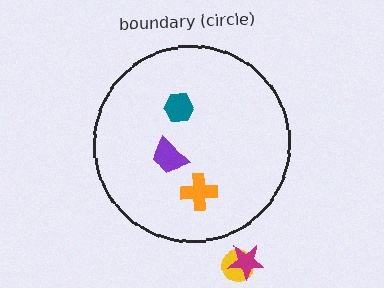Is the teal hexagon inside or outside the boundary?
Inside.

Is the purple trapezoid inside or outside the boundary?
Inside.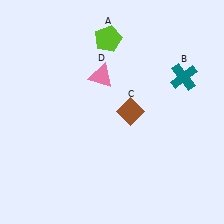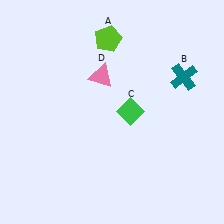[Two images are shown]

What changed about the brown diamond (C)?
In Image 1, C is brown. In Image 2, it changed to green.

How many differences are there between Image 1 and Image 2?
There is 1 difference between the two images.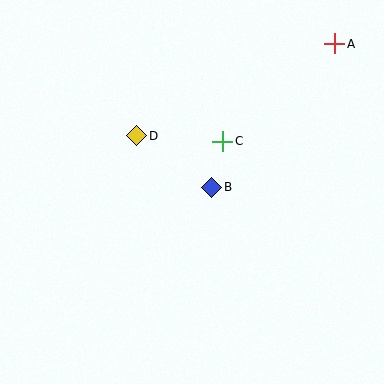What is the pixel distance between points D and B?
The distance between D and B is 91 pixels.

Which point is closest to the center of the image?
Point B at (212, 187) is closest to the center.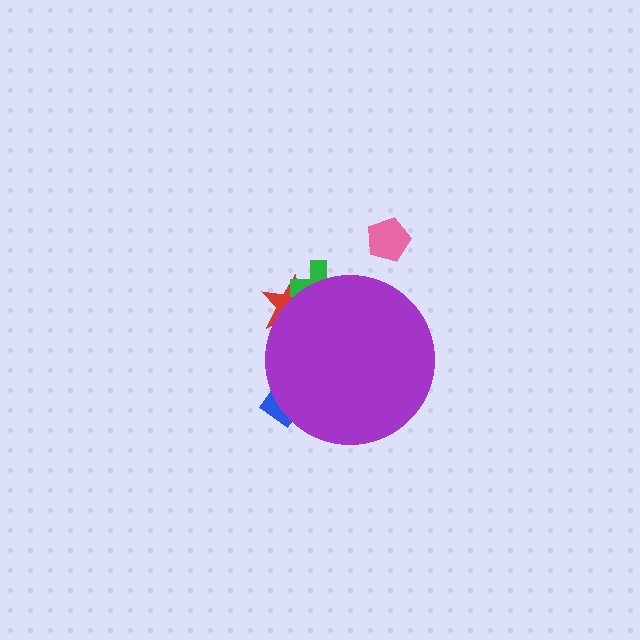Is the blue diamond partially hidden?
Yes, the blue diamond is partially hidden behind the purple circle.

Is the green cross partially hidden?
Yes, the green cross is partially hidden behind the purple circle.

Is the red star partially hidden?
Yes, the red star is partially hidden behind the purple circle.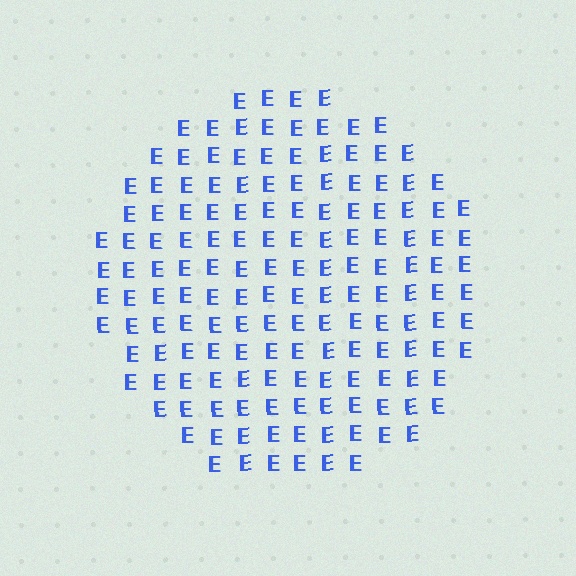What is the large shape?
The large shape is a circle.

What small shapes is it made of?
It is made of small letter E's.